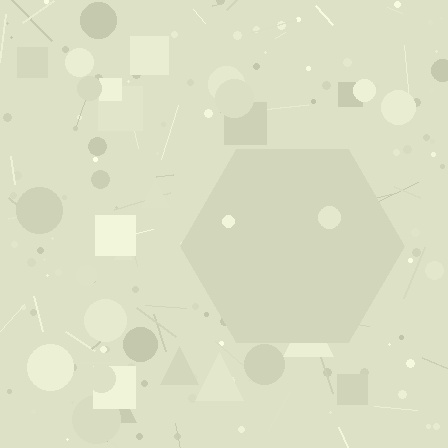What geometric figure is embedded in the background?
A hexagon is embedded in the background.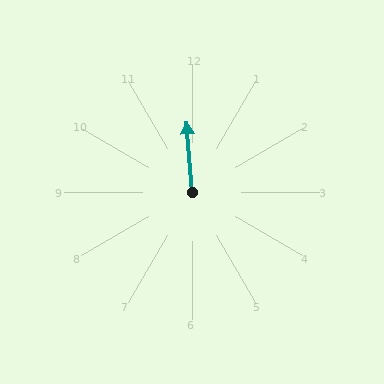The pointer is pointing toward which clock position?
Roughly 12 o'clock.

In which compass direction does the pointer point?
North.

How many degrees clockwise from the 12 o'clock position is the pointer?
Approximately 355 degrees.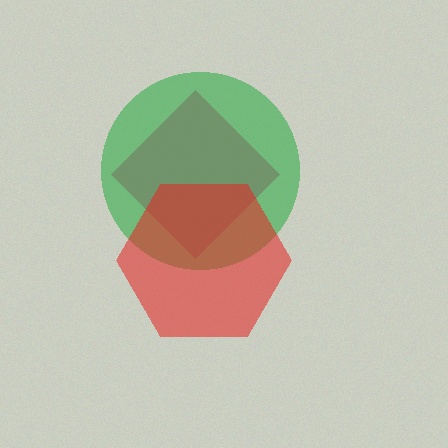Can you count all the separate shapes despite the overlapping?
Yes, there are 3 separate shapes.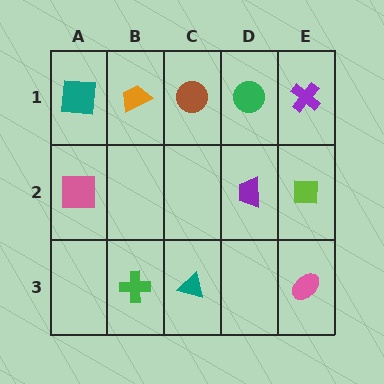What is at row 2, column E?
A lime square.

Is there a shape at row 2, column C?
No, that cell is empty.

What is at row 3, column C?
A teal triangle.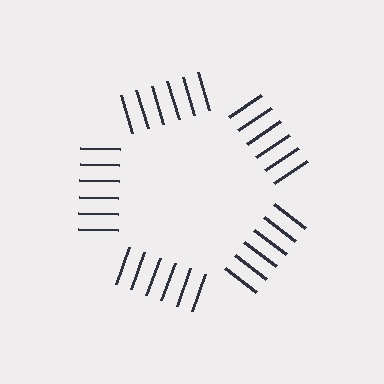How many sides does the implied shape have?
5 sides — the line-ends trace a pentagon.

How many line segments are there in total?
30 — 6 along each of the 5 edges.